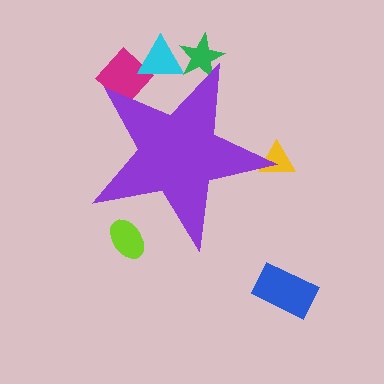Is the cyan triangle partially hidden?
Yes, the cyan triangle is partially hidden behind the purple star.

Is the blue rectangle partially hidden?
No, the blue rectangle is fully visible.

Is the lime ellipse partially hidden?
Yes, the lime ellipse is partially hidden behind the purple star.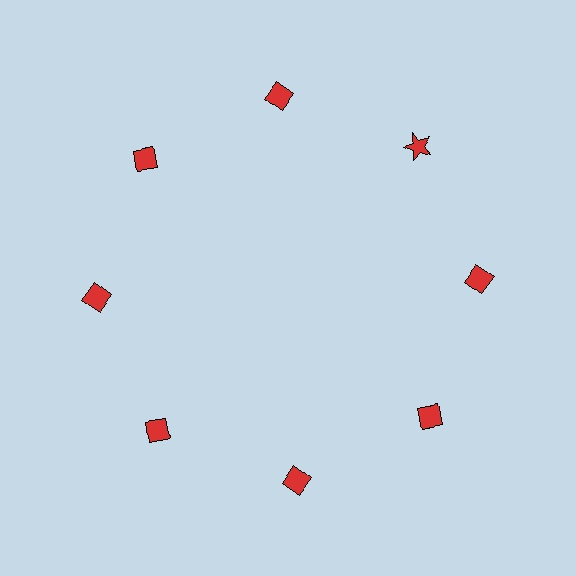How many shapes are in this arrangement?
There are 8 shapes arranged in a ring pattern.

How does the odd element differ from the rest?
It has a different shape: star instead of diamond.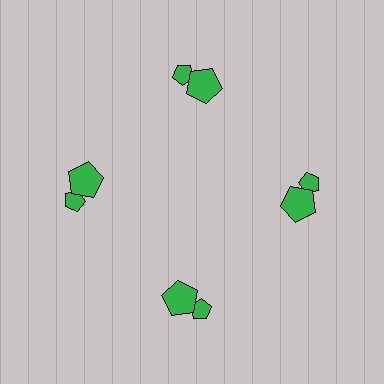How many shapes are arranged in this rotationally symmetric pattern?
There are 8 shapes, arranged in 4 groups of 2.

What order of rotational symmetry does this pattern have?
This pattern has 4-fold rotational symmetry.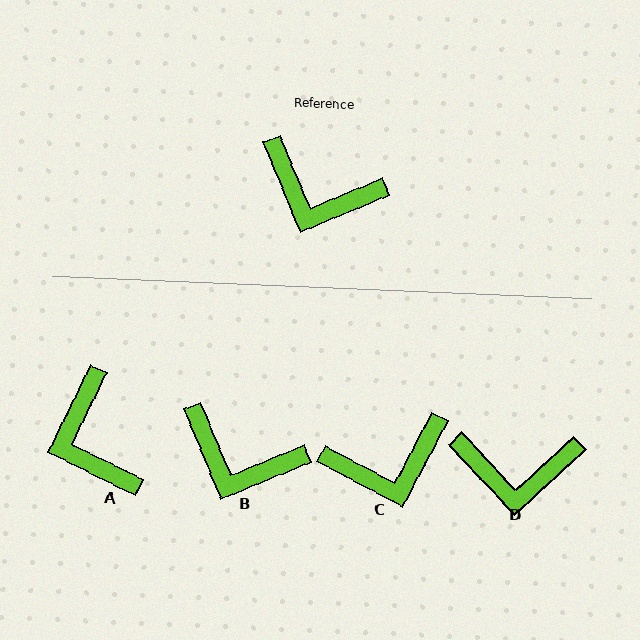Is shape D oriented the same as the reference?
No, it is off by about 21 degrees.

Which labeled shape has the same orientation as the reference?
B.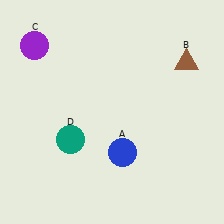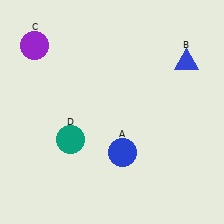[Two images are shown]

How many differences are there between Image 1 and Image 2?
There is 1 difference between the two images.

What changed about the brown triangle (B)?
In Image 1, B is brown. In Image 2, it changed to blue.